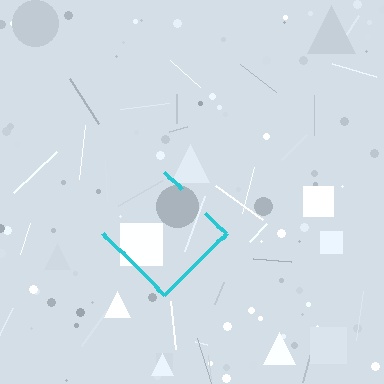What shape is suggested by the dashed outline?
The dashed outline suggests a diamond.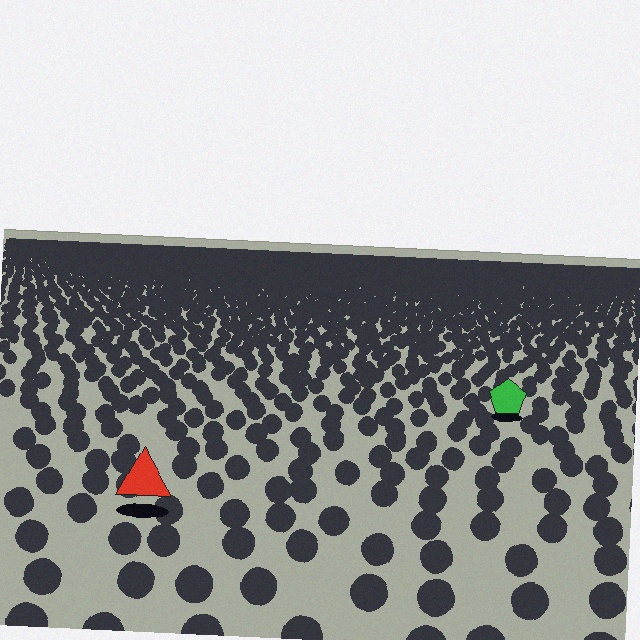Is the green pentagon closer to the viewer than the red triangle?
No. The red triangle is closer — you can tell from the texture gradient: the ground texture is coarser near it.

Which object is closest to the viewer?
The red triangle is closest. The texture marks near it are larger and more spread out.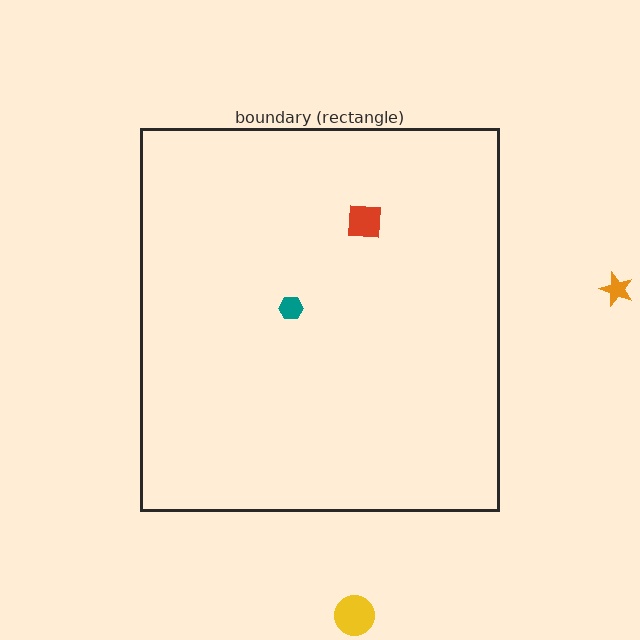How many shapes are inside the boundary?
2 inside, 2 outside.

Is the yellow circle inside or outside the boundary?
Outside.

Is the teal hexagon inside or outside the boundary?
Inside.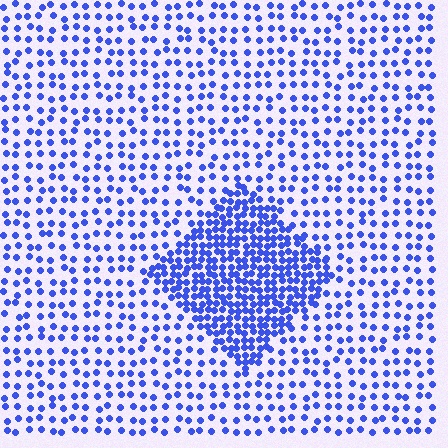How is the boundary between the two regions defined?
The boundary is defined by a change in element density (approximately 2.5x ratio). All elements are the same color, size, and shape.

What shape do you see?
I see a diamond.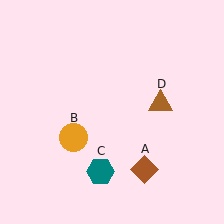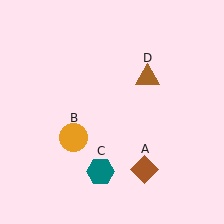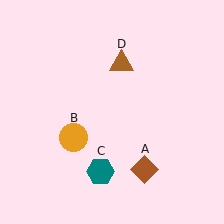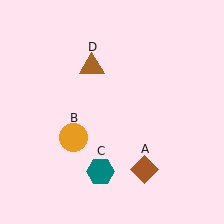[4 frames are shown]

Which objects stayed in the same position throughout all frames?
Brown diamond (object A) and orange circle (object B) and teal hexagon (object C) remained stationary.